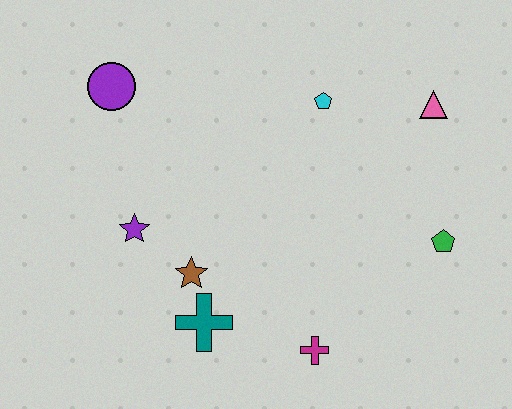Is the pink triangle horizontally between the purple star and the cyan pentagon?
No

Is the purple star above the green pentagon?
Yes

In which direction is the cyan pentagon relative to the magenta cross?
The cyan pentagon is above the magenta cross.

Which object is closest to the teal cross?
The brown star is closest to the teal cross.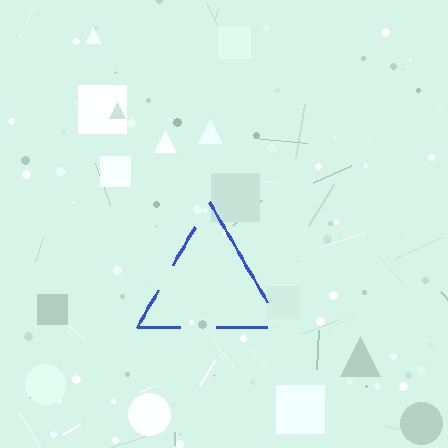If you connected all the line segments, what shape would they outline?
They would outline a triangle.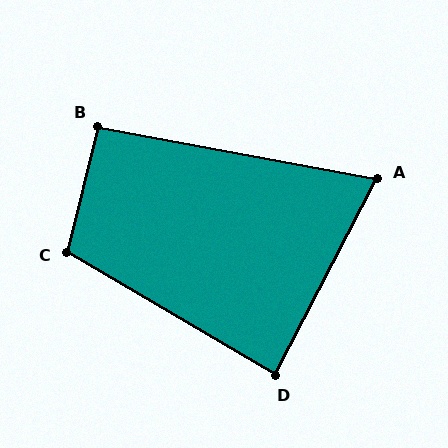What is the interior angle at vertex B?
Approximately 93 degrees (approximately right).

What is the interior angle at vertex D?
Approximately 87 degrees (approximately right).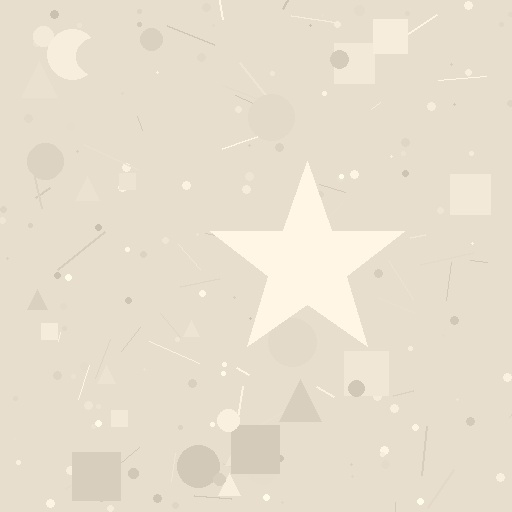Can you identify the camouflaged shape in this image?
The camouflaged shape is a star.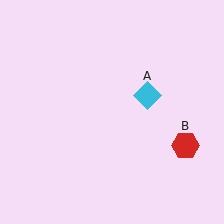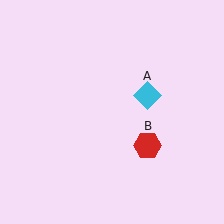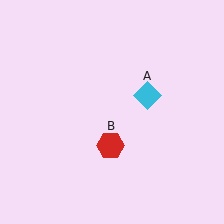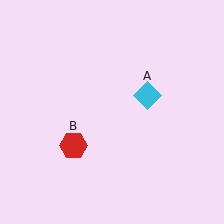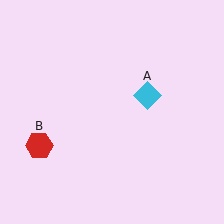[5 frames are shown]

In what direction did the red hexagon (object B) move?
The red hexagon (object B) moved left.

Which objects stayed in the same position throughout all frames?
Cyan diamond (object A) remained stationary.